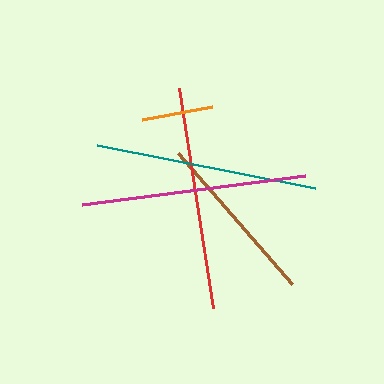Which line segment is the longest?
The magenta line is the longest at approximately 226 pixels.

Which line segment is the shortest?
The orange line is the shortest at approximately 71 pixels.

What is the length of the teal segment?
The teal segment is approximately 223 pixels long.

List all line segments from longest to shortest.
From longest to shortest: magenta, teal, red, brown, orange.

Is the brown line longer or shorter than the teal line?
The teal line is longer than the brown line.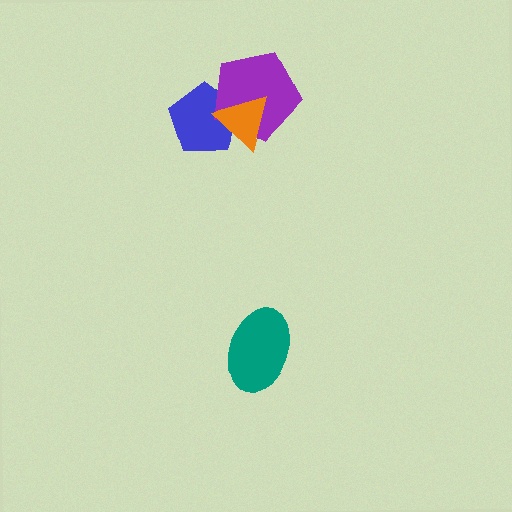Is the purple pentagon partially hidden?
Yes, it is partially covered by another shape.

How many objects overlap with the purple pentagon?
2 objects overlap with the purple pentagon.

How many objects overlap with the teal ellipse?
0 objects overlap with the teal ellipse.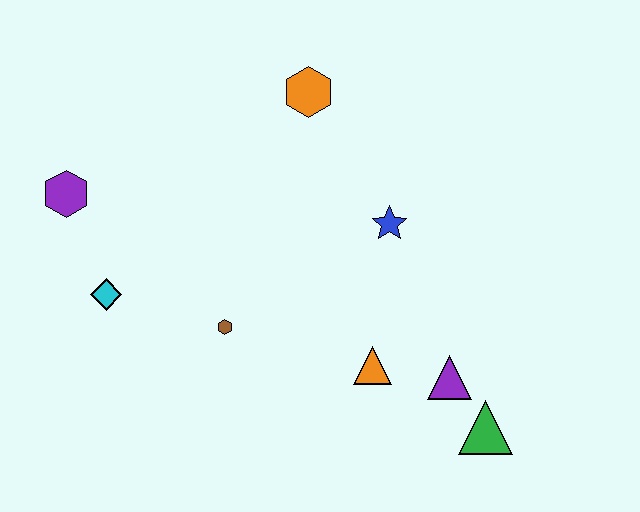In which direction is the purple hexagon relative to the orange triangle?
The purple hexagon is to the left of the orange triangle.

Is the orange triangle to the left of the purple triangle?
Yes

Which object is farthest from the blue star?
The purple hexagon is farthest from the blue star.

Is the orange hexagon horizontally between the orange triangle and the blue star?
No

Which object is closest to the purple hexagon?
The cyan diamond is closest to the purple hexagon.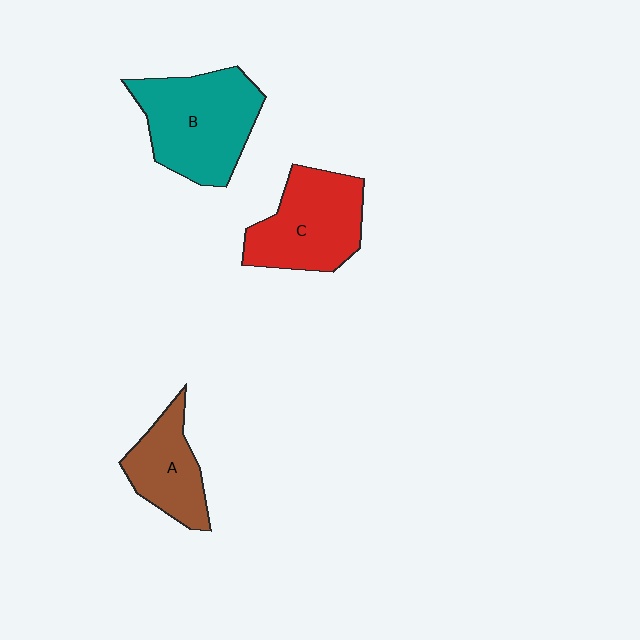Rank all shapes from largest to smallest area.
From largest to smallest: B (teal), C (red), A (brown).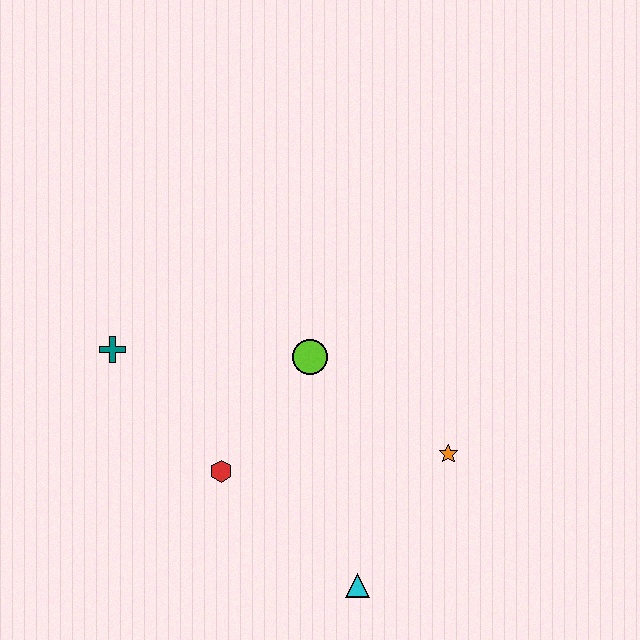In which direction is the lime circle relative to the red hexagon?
The lime circle is above the red hexagon.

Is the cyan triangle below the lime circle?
Yes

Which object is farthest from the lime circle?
The cyan triangle is farthest from the lime circle.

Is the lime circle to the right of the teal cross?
Yes